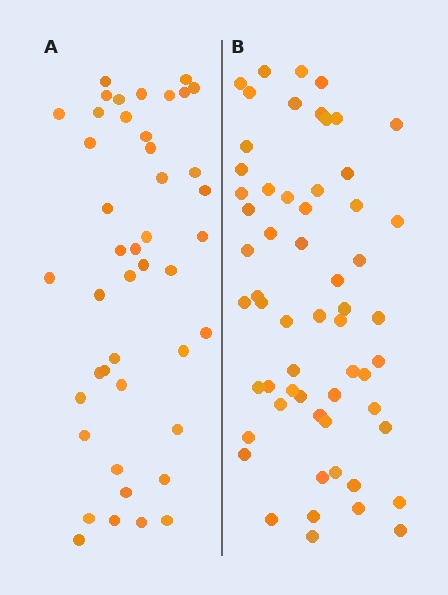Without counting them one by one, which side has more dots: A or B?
Region B (the right region) has more dots.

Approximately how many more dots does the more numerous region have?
Region B has approximately 15 more dots than region A.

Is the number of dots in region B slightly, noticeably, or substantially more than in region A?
Region B has noticeably more, but not dramatically so. The ratio is roughly 1.3 to 1.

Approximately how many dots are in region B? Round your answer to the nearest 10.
About 60 dots. (The exact count is 59, which rounds to 60.)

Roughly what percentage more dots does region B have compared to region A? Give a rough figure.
About 35% more.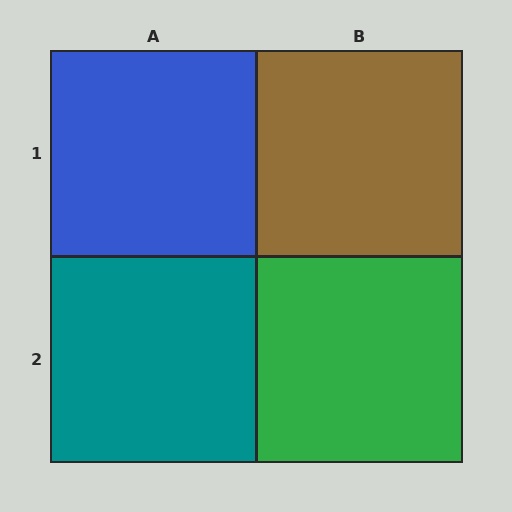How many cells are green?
1 cell is green.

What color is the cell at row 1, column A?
Blue.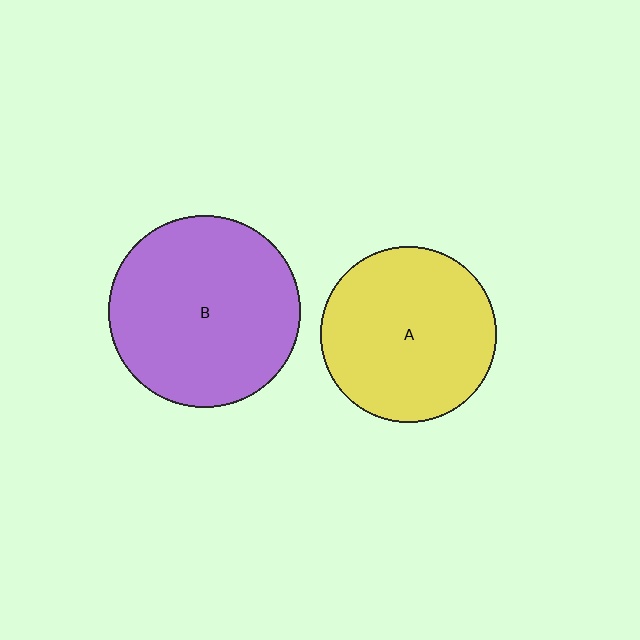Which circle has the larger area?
Circle B (purple).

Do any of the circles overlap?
No, none of the circles overlap.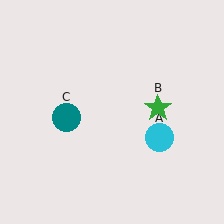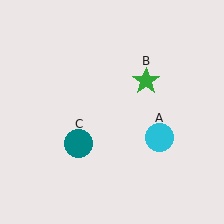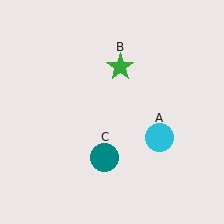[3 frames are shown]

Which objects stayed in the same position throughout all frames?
Cyan circle (object A) remained stationary.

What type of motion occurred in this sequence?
The green star (object B), teal circle (object C) rotated counterclockwise around the center of the scene.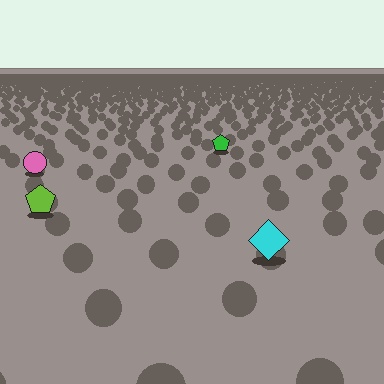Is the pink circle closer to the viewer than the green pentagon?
Yes. The pink circle is closer — you can tell from the texture gradient: the ground texture is coarser near it.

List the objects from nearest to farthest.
From nearest to farthest: the cyan diamond, the lime pentagon, the pink circle, the green pentagon.